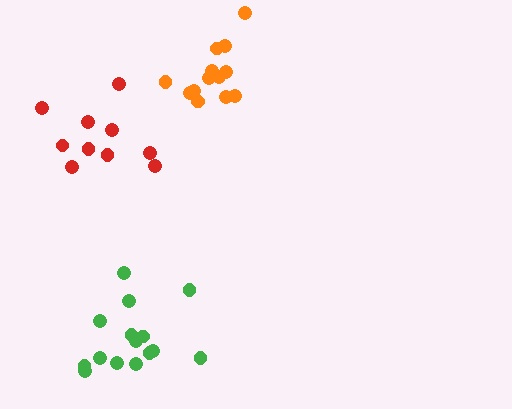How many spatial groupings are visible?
There are 3 spatial groupings.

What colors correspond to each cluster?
The clusters are colored: green, orange, red.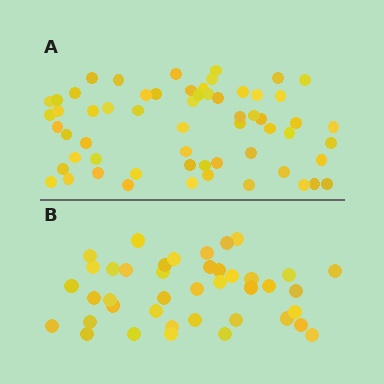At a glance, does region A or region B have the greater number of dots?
Region A (the top region) has more dots.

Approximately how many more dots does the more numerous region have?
Region A has approximately 20 more dots than region B.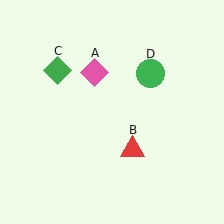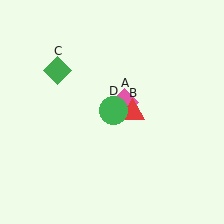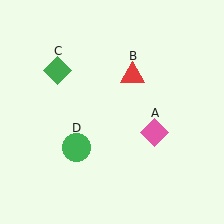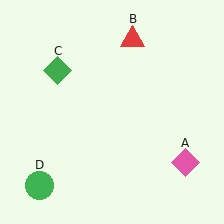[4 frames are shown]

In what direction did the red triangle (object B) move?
The red triangle (object B) moved up.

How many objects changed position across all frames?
3 objects changed position: pink diamond (object A), red triangle (object B), green circle (object D).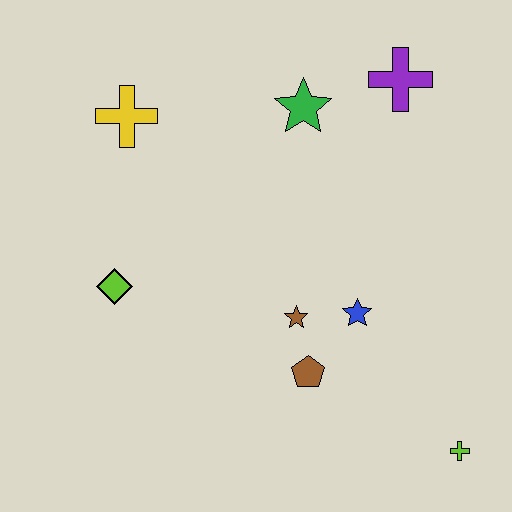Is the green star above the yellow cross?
Yes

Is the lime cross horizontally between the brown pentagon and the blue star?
No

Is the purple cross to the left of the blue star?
No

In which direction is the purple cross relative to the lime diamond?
The purple cross is to the right of the lime diamond.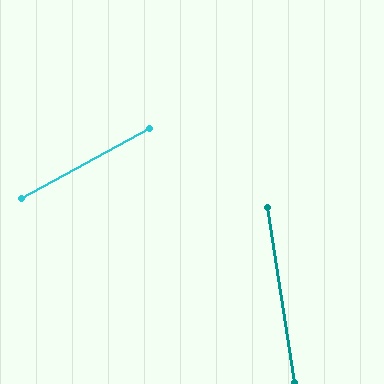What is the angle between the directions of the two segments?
Approximately 70 degrees.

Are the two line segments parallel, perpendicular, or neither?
Neither parallel nor perpendicular — they differ by about 70°.